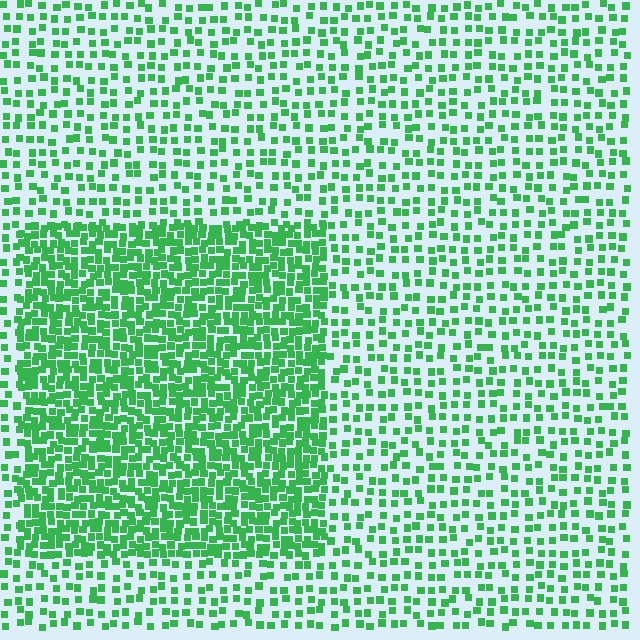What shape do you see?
I see a rectangle.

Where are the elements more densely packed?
The elements are more densely packed inside the rectangle boundary.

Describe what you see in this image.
The image contains small green elements arranged at two different densities. A rectangle-shaped region is visible where the elements are more densely packed than the surrounding area.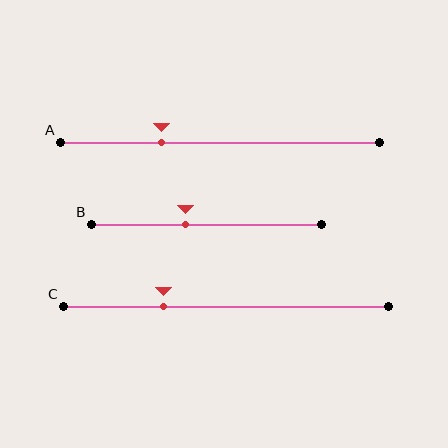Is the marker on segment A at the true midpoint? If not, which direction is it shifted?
No, the marker on segment A is shifted to the left by about 18% of the segment length.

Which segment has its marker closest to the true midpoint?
Segment B has its marker closest to the true midpoint.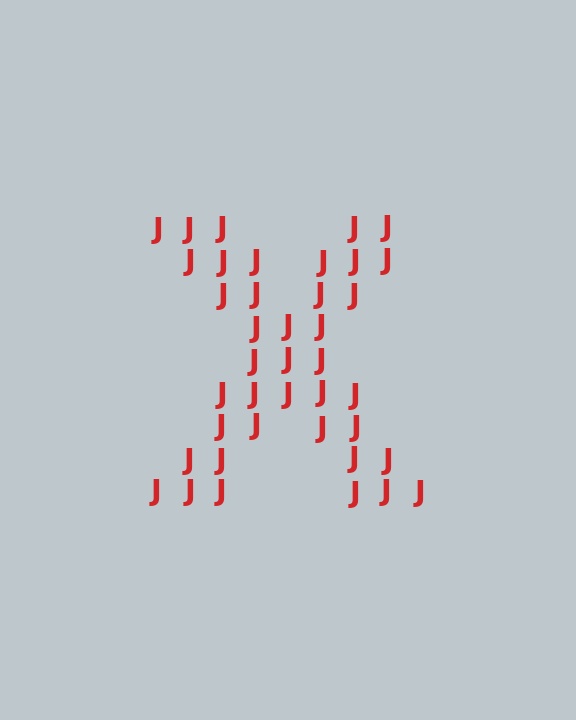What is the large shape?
The large shape is the letter X.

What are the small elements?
The small elements are letter J's.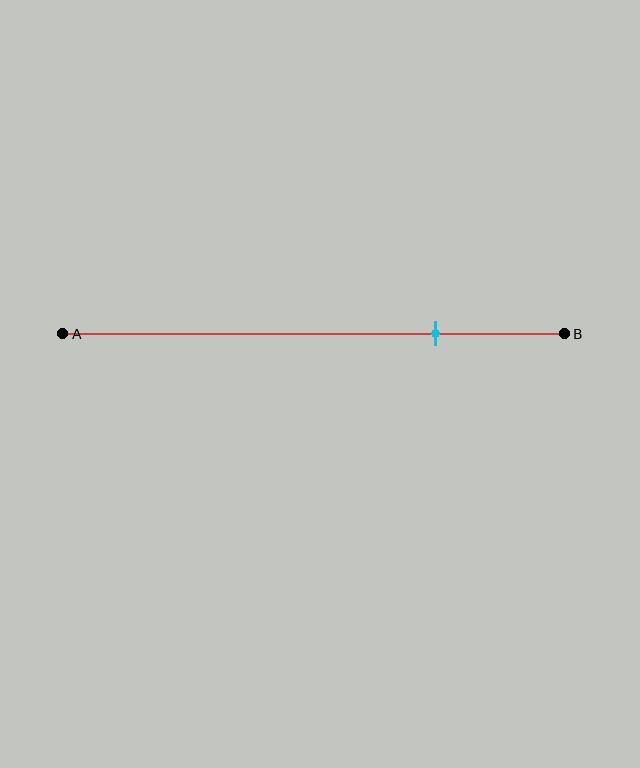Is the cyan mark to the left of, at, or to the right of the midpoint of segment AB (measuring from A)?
The cyan mark is to the right of the midpoint of segment AB.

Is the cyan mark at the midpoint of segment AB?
No, the mark is at about 75% from A, not at the 50% midpoint.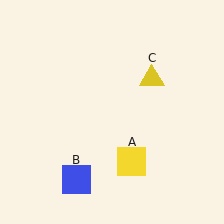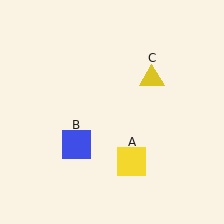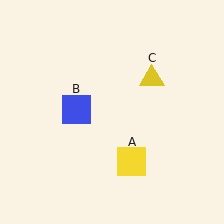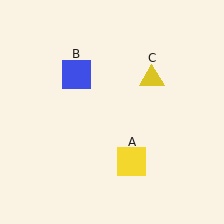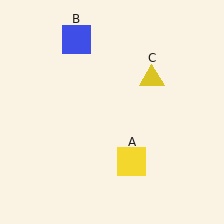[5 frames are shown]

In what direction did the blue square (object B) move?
The blue square (object B) moved up.